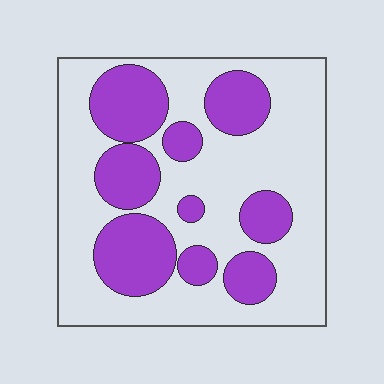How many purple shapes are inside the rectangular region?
9.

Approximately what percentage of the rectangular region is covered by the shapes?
Approximately 35%.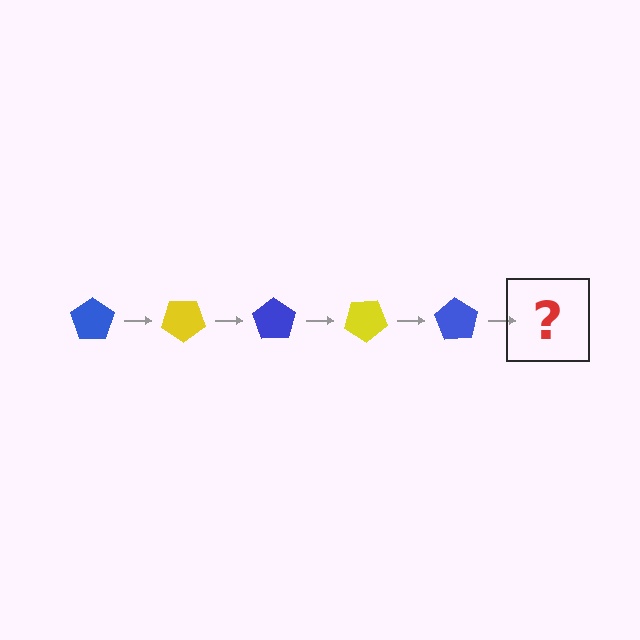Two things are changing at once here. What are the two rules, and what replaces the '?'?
The two rules are that it rotates 35 degrees each step and the color cycles through blue and yellow. The '?' should be a yellow pentagon, rotated 175 degrees from the start.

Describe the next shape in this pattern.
It should be a yellow pentagon, rotated 175 degrees from the start.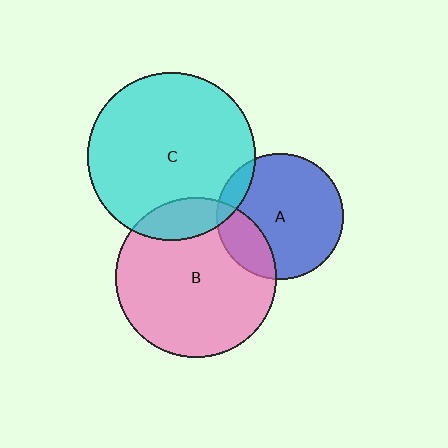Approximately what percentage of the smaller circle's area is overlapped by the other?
Approximately 10%.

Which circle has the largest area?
Circle C (cyan).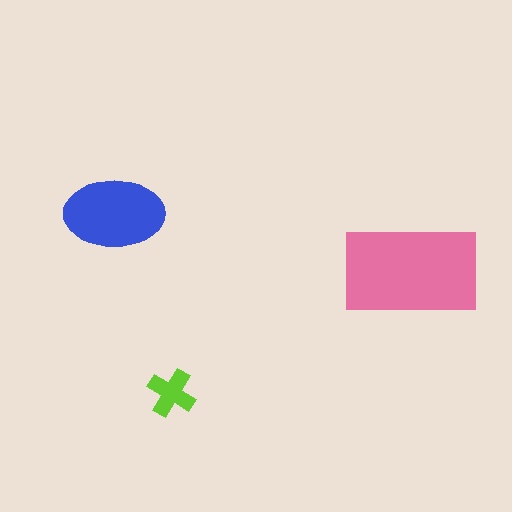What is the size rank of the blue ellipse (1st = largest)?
2nd.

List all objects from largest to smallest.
The pink rectangle, the blue ellipse, the lime cross.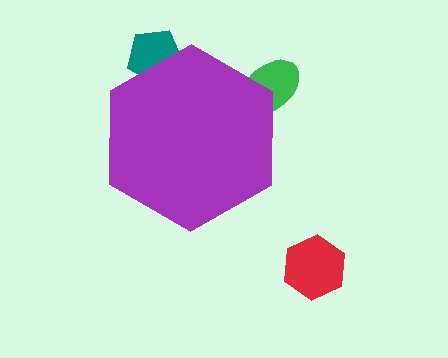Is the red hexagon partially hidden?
No, the red hexagon is fully visible.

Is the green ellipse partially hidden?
Yes, the green ellipse is partially hidden behind the purple hexagon.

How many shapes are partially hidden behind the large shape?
2 shapes are partially hidden.